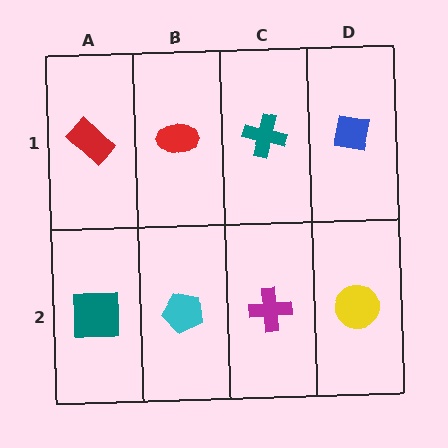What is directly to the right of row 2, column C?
A yellow circle.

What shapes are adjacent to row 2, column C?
A teal cross (row 1, column C), a cyan pentagon (row 2, column B), a yellow circle (row 2, column D).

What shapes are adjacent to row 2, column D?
A blue square (row 1, column D), a magenta cross (row 2, column C).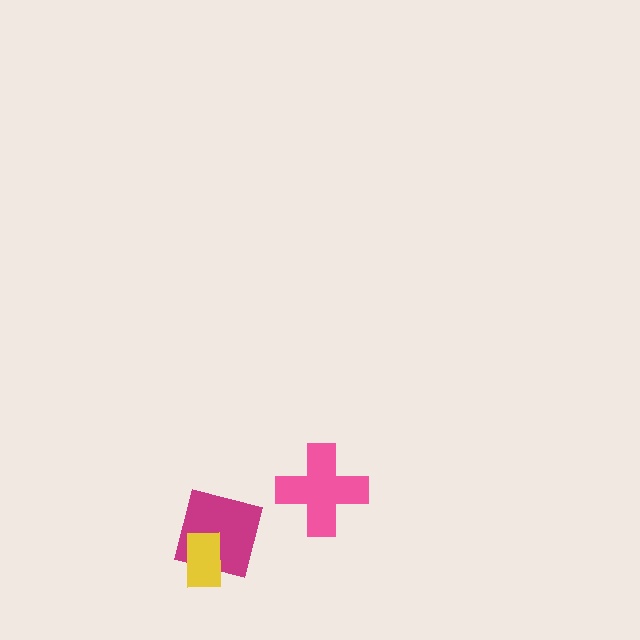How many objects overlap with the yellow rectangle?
1 object overlaps with the yellow rectangle.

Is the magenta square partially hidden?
Yes, it is partially covered by another shape.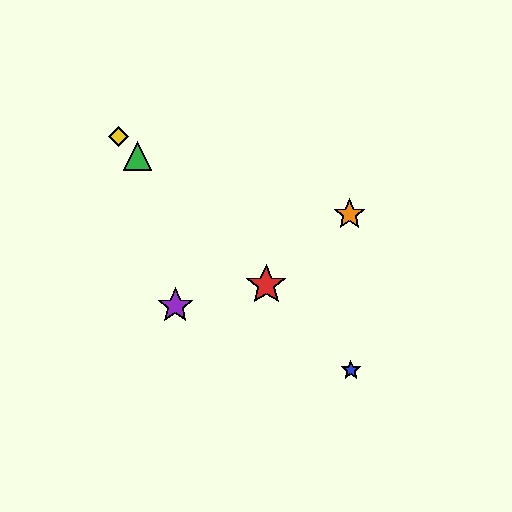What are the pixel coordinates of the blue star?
The blue star is at (351, 370).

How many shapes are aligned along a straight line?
4 shapes (the red star, the blue star, the green triangle, the yellow diamond) are aligned along a straight line.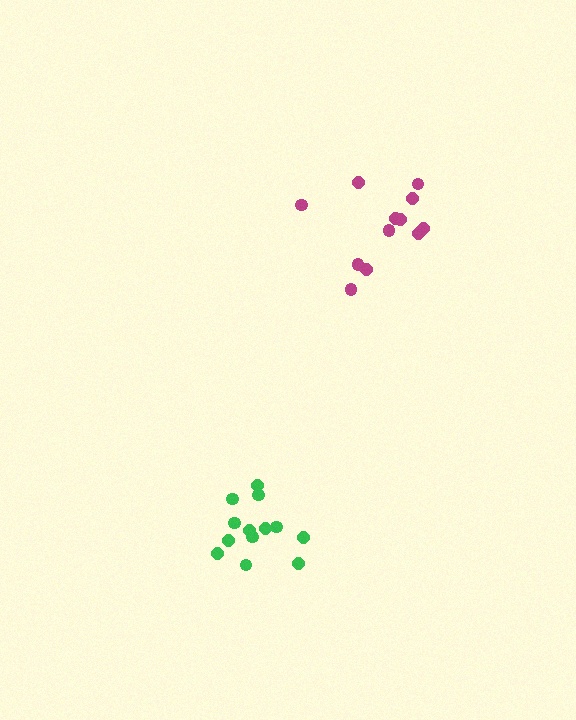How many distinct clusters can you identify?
There are 2 distinct clusters.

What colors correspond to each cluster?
The clusters are colored: green, magenta.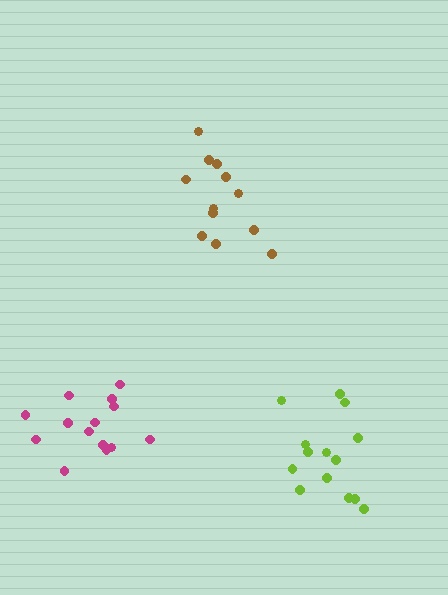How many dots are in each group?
Group 1: 14 dots, Group 2: 14 dots, Group 3: 12 dots (40 total).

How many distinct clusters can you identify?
There are 3 distinct clusters.